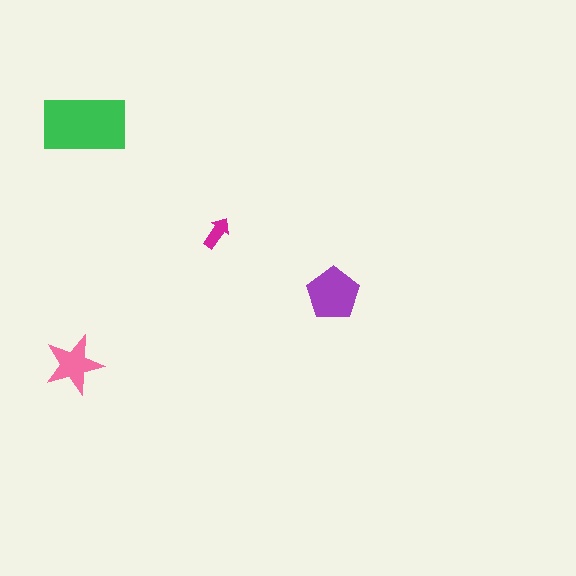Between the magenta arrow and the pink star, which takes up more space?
The pink star.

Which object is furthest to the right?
The purple pentagon is rightmost.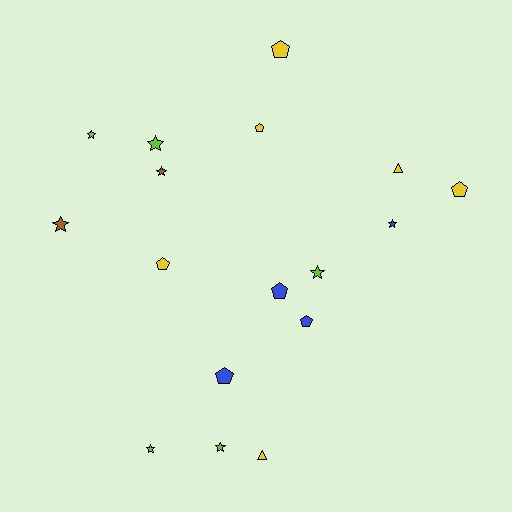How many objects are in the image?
There are 17 objects.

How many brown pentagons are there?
There are no brown pentagons.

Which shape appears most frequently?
Star, with 8 objects.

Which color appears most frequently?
Yellow, with 6 objects.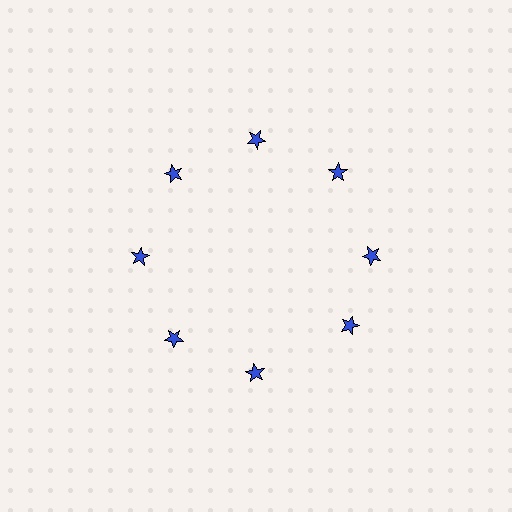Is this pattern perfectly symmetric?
No. The 8 blue stars are arranged in a ring, but one element near the 4 o'clock position is rotated out of alignment along the ring, breaking the 8-fold rotational symmetry.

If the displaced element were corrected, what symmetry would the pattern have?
It would have 8-fold rotational symmetry — the pattern would map onto itself every 45 degrees.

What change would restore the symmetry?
The symmetry would be restored by rotating it back into even spacing with its neighbors so that all 8 stars sit at equal angles and equal distance from the center.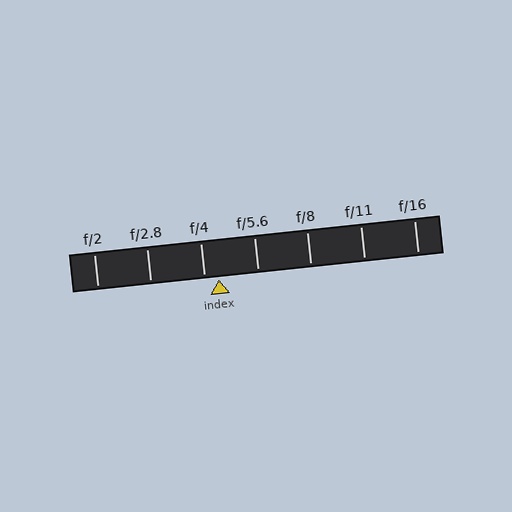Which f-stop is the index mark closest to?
The index mark is closest to f/4.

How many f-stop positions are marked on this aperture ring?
There are 7 f-stop positions marked.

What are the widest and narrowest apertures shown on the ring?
The widest aperture shown is f/2 and the narrowest is f/16.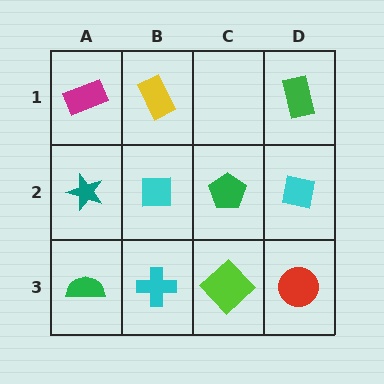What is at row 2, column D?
A cyan square.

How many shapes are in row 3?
4 shapes.